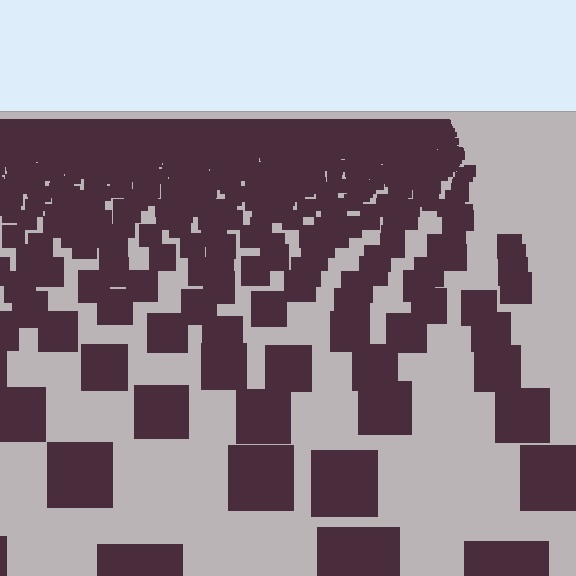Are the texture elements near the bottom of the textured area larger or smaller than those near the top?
Larger. Near the bottom, elements are closer to the viewer and appear at a bigger on-screen size.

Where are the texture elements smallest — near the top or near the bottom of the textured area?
Near the top.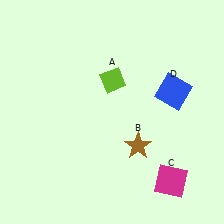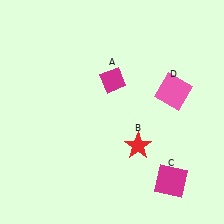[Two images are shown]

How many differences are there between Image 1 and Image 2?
There are 3 differences between the two images.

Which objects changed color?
A changed from lime to magenta. B changed from brown to red. D changed from blue to pink.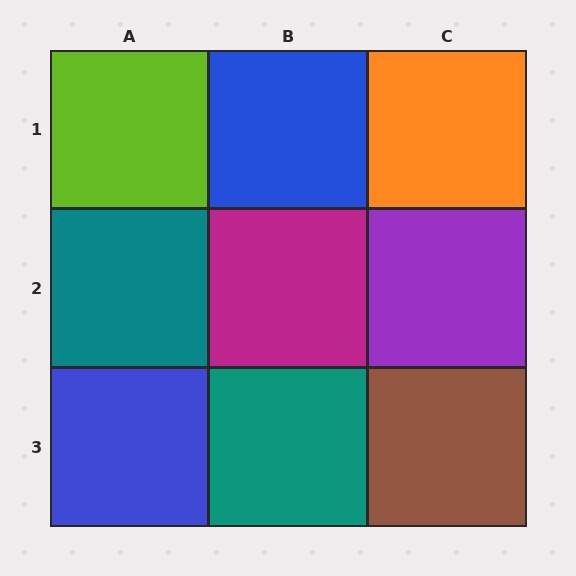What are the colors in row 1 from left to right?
Lime, blue, orange.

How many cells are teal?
2 cells are teal.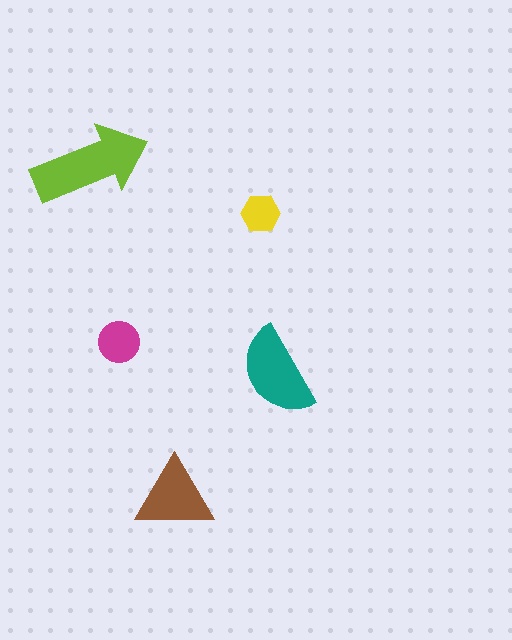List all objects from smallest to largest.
The yellow hexagon, the magenta circle, the brown triangle, the teal semicircle, the lime arrow.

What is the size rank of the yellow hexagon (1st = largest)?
5th.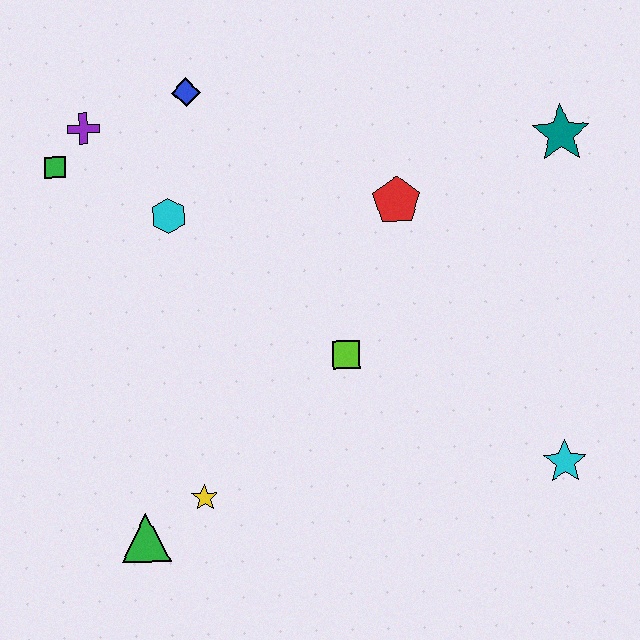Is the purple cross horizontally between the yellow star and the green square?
Yes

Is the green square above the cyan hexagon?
Yes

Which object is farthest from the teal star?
The green triangle is farthest from the teal star.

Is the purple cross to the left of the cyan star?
Yes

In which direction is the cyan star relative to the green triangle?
The cyan star is to the right of the green triangle.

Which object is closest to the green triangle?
The yellow star is closest to the green triangle.